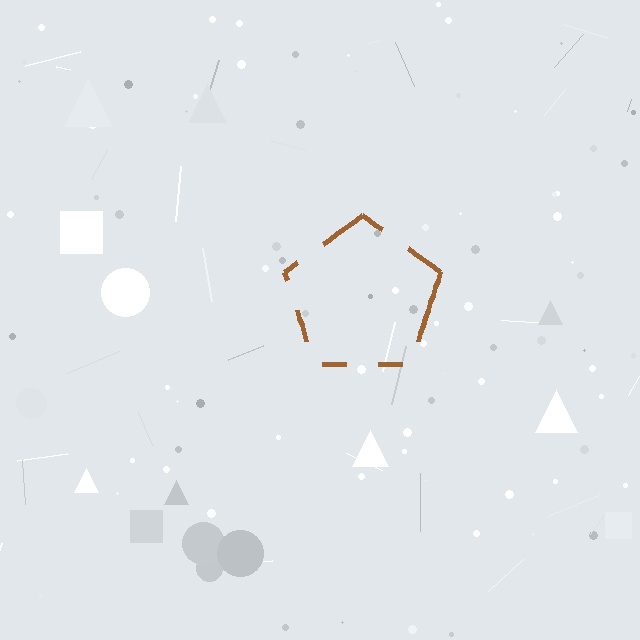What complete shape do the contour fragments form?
The contour fragments form a pentagon.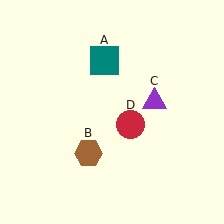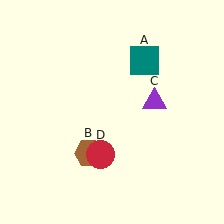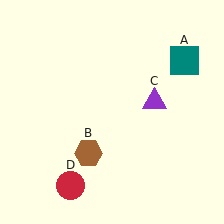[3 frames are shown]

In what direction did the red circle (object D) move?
The red circle (object D) moved down and to the left.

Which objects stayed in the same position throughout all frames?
Brown hexagon (object B) and purple triangle (object C) remained stationary.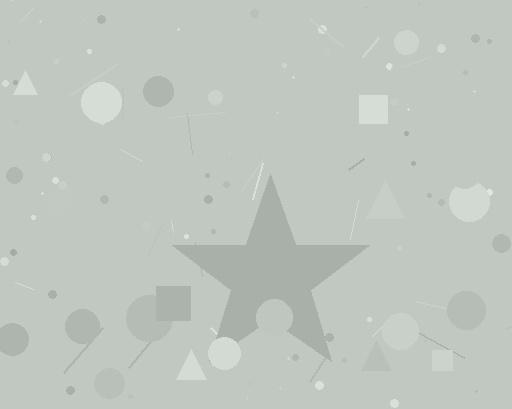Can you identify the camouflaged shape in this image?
The camouflaged shape is a star.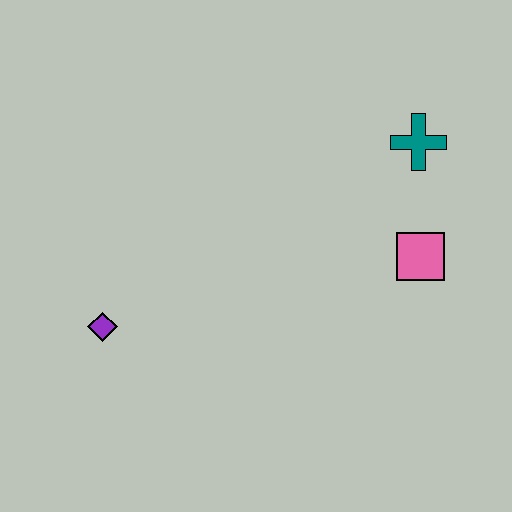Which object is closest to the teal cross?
The pink square is closest to the teal cross.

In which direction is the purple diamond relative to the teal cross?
The purple diamond is to the left of the teal cross.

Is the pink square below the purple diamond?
No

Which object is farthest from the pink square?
The purple diamond is farthest from the pink square.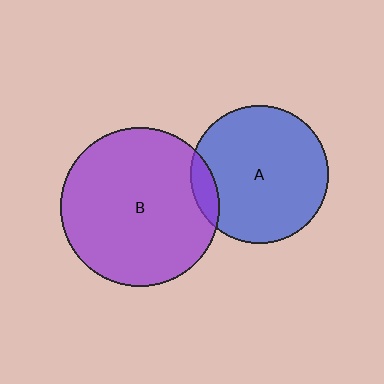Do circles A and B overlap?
Yes.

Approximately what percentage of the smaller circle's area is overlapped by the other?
Approximately 10%.